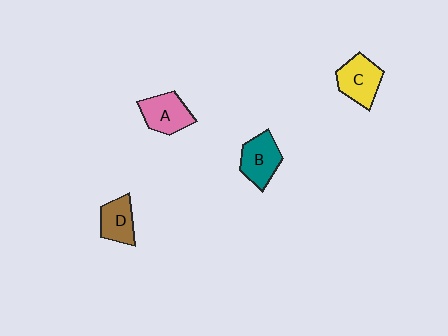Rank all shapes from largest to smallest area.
From largest to smallest: C (yellow), B (teal), A (pink), D (brown).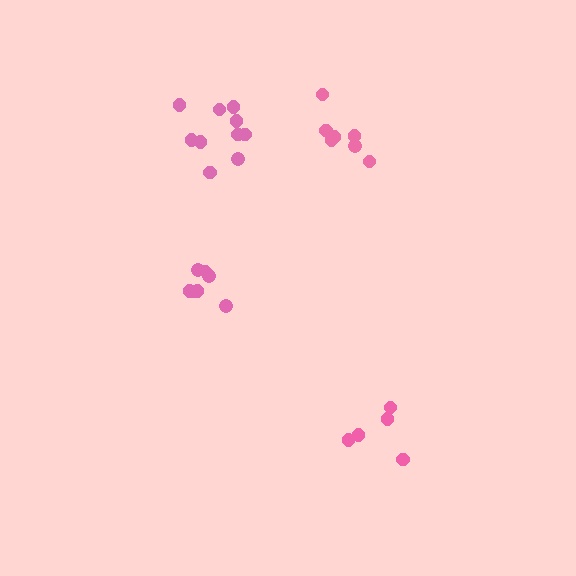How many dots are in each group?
Group 1: 7 dots, Group 2: 10 dots, Group 3: 7 dots, Group 4: 5 dots (29 total).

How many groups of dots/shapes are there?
There are 4 groups.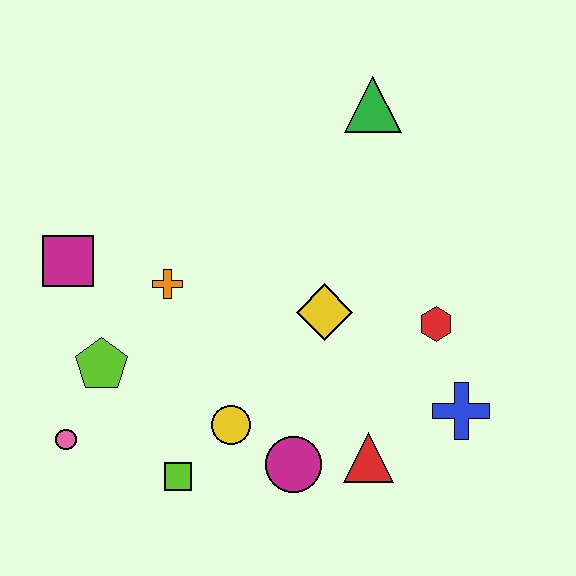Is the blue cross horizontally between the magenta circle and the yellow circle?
No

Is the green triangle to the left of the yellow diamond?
No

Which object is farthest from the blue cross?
The magenta square is farthest from the blue cross.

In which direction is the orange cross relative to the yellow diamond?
The orange cross is to the left of the yellow diamond.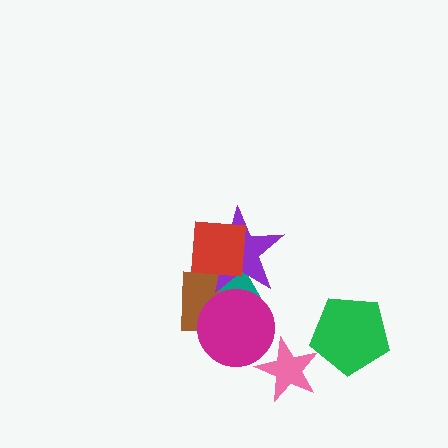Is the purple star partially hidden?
Yes, it is partially covered by another shape.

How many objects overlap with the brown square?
4 objects overlap with the brown square.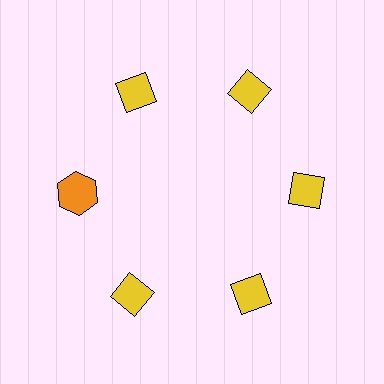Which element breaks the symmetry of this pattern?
The orange hexagon at roughly the 9 o'clock position breaks the symmetry. All other shapes are yellow diamonds.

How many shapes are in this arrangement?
There are 6 shapes arranged in a ring pattern.